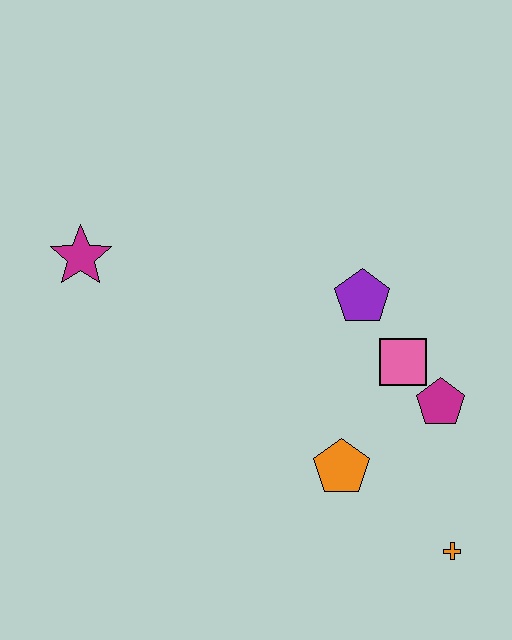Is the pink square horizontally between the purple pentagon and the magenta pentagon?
Yes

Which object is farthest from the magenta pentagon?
The magenta star is farthest from the magenta pentagon.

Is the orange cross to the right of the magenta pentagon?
Yes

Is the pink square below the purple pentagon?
Yes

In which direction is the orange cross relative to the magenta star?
The orange cross is to the right of the magenta star.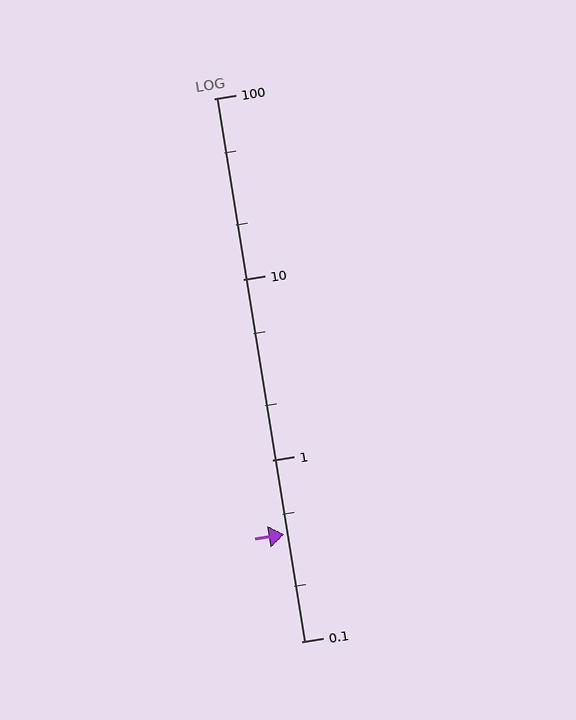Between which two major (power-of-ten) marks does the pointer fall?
The pointer is between 0.1 and 1.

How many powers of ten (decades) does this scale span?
The scale spans 3 decades, from 0.1 to 100.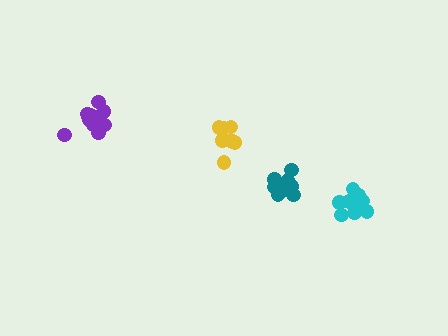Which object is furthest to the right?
The cyan cluster is rightmost.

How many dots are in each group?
Group 1: 8 dots, Group 2: 13 dots, Group 3: 14 dots, Group 4: 8 dots (43 total).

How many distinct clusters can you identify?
There are 4 distinct clusters.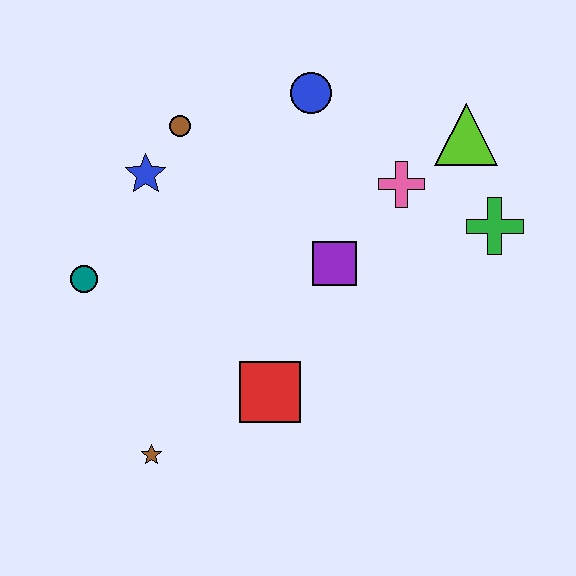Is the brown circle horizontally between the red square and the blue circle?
No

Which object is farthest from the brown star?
The lime triangle is farthest from the brown star.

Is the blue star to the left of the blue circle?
Yes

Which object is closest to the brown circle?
The blue star is closest to the brown circle.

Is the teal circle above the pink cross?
No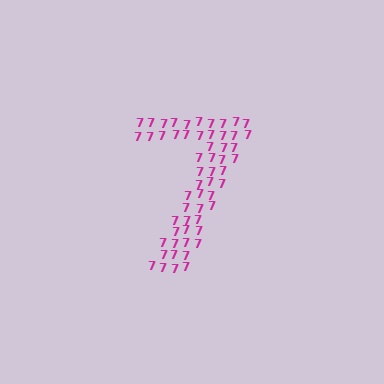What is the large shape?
The large shape is the digit 7.